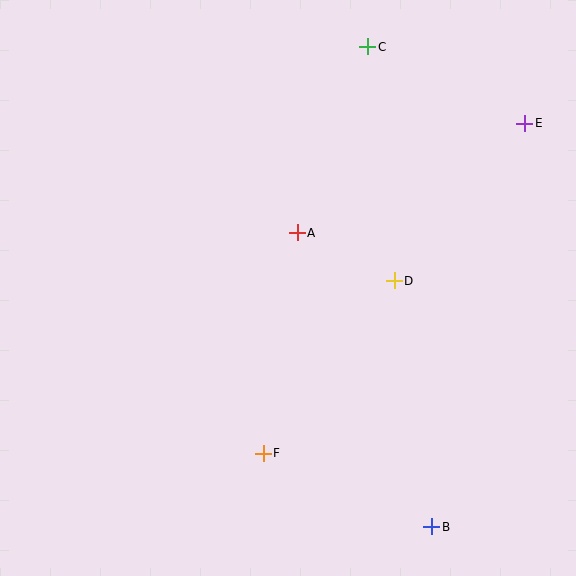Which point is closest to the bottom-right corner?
Point B is closest to the bottom-right corner.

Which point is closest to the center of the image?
Point A at (297, 233) is closest to the center.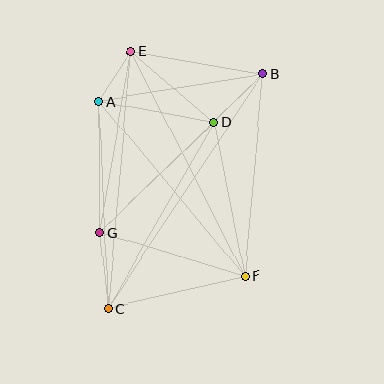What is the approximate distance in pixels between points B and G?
The distance between B and G is approximately 227 pixels.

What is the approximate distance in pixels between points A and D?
The distance between A and D is approximately 117 pixels.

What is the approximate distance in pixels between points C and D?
The distance between C and D is approximately 215 pixels.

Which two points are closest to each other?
Points A and E are closest to each other.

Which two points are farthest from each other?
Points B and C are farthest from each other.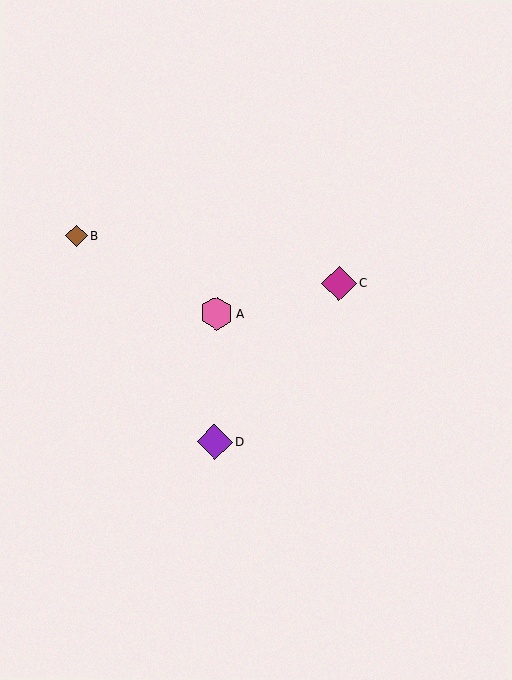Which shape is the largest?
The purple diamond (labeled D) is the largest.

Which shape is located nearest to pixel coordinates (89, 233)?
The brown diamond (labeled B) at (77, 236) is nearest to that location.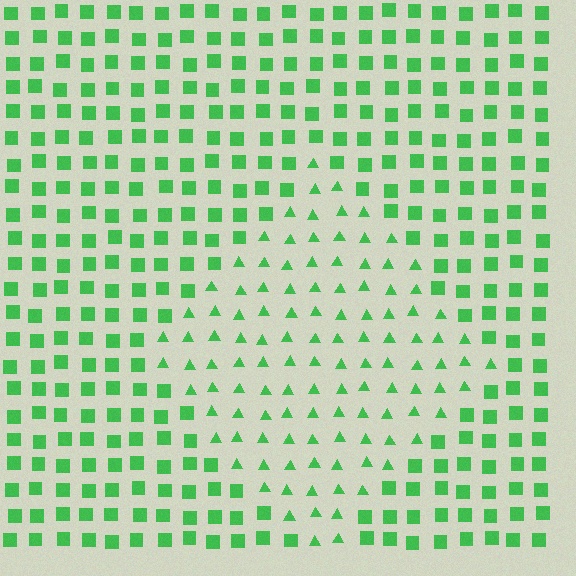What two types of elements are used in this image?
The image uses triangles inside the diamond region and squares outside it.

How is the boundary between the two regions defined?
The boundary is defined by a change in element shape: triangles inside vs. squares outside. All elements share the same color and spacing.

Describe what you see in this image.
The image is filled with small green elements arranged in a uniform grid. A diamond-shaped region contains triangles, while the surrounding area contains squares. The boundary is defined purely by the change in element shape.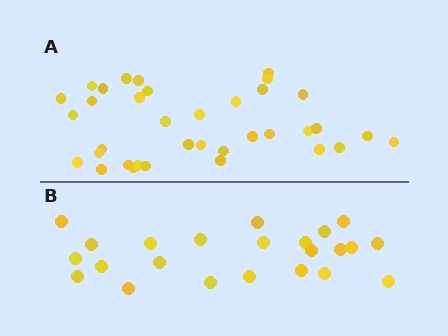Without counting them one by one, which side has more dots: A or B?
Region A (the top region) has more dots.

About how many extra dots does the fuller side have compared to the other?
Region A has approximately 15 more dots than region B.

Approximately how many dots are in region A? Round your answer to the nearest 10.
About 40 dots. (The exact count is 36, which rounds to 40.)